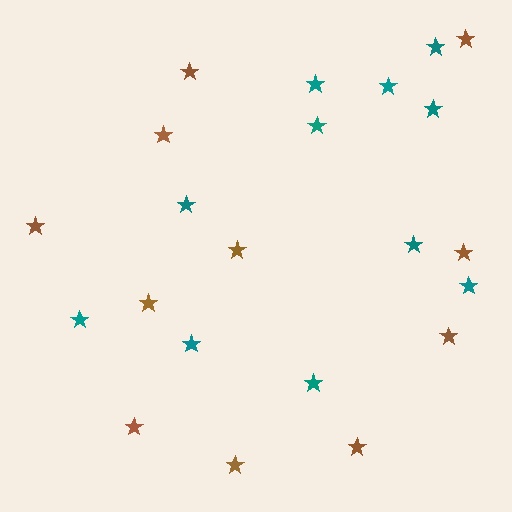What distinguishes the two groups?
There are 2 groups: one group of brown stars (11) and one group of teal stars (11).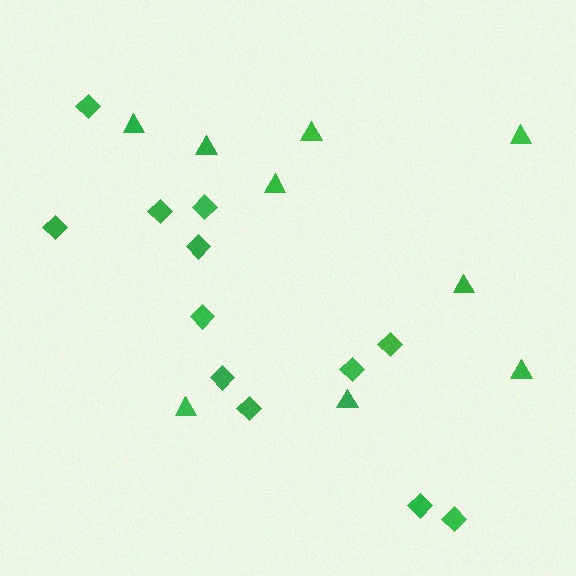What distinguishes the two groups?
There are 2 groups: one group of diamonds (12) and one group of triangles (9).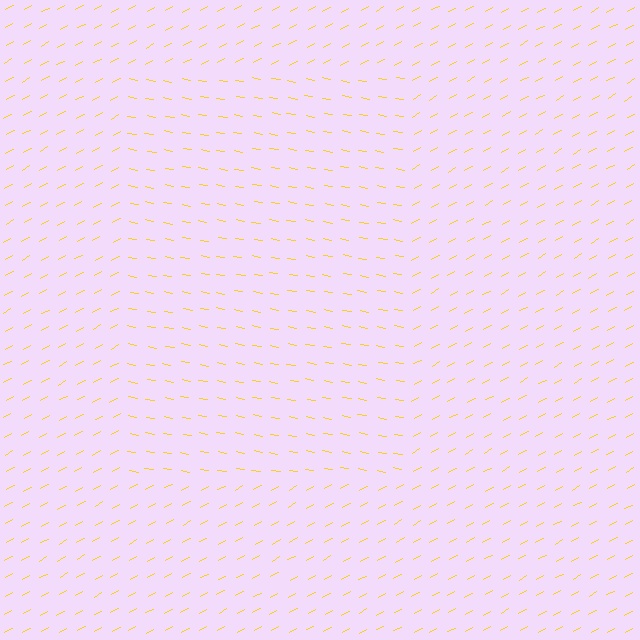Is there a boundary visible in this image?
Yes, there is a texture boundary formed by a change in line orientation.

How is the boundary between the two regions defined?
The boundary is defined purely by a change in line orientation (approximately 39 degrees difference). All lines are the same color and thickness.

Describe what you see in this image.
The image is filled with small yellow line segments. A rectangle region in the image has lines oriented differently from the surrounding lines, creating a visible texture boundary.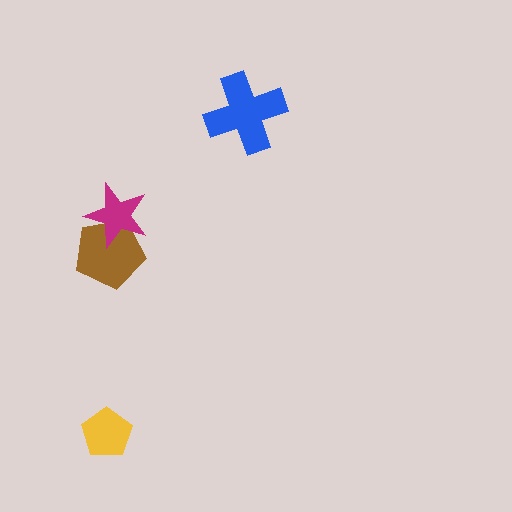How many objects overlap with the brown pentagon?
1 object overlaps with the brown pentagon.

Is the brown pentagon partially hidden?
Yes, it is partially covered by another shape.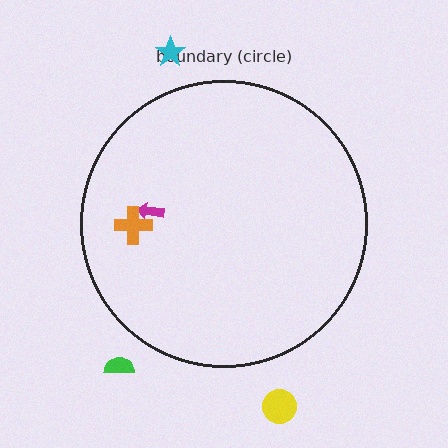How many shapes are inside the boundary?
2 inside, 3 outside.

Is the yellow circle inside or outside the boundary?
Outside.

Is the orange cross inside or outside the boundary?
Inside.